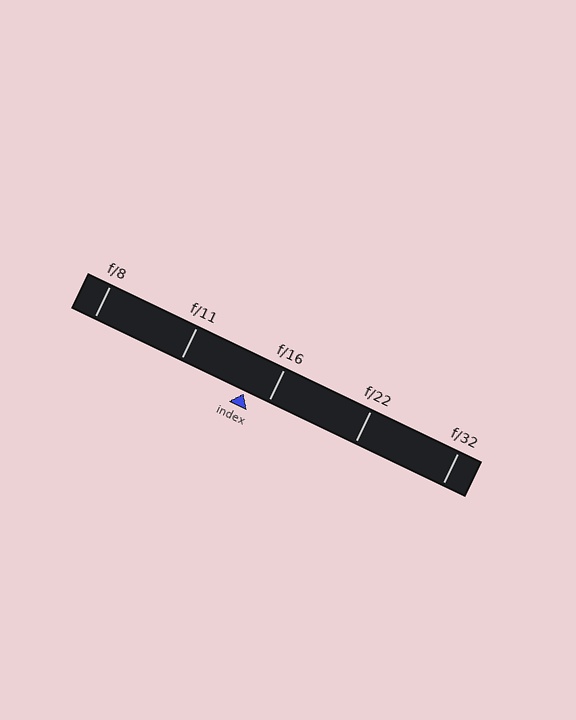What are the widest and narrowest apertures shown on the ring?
The widest aperture shown is f/8 and the narrowest is f/32.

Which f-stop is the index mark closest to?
The index mark is closest to f/16.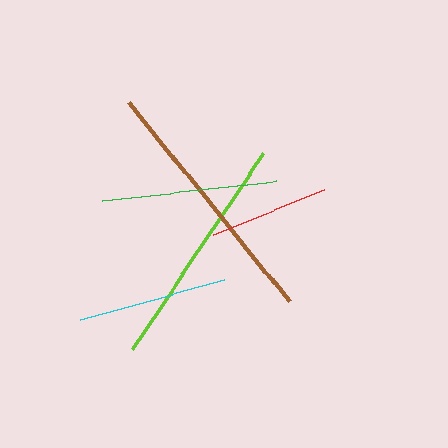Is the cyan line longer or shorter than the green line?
The green line is longer than the cyan line.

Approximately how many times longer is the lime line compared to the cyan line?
The lime line is approximately 1.6 times the length of the cyan line.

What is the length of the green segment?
The green segment is approximately 175 pixels long.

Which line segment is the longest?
The brown line is the longest at approximately 257 pixels.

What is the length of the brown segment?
The brown segment is approximately 257 pixels long.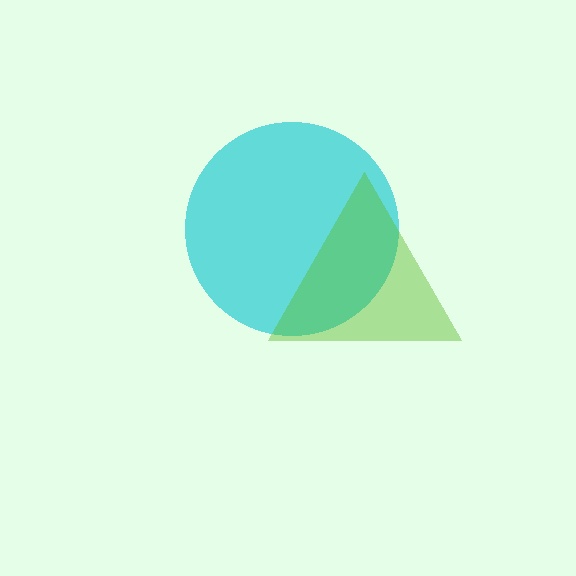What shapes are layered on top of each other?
The layered shapes are: a cyan circle, a lime triangle.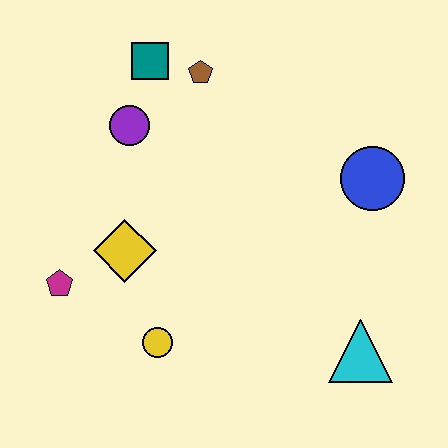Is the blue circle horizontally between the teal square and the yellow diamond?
No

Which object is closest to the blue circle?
The cyan triangle is closest to the blue circle.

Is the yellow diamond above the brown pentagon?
No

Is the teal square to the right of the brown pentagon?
No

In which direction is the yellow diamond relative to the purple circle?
The yellow diamond is below the purple circle.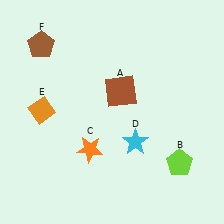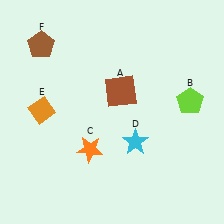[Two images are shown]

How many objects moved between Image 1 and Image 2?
1 object moved between the two images.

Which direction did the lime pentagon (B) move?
The lime pentagon (B) moved up.